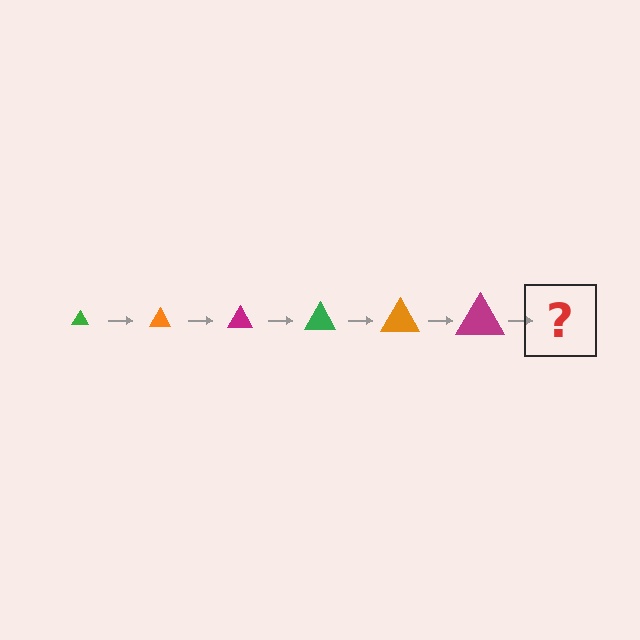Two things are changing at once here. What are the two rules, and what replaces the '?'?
The two rules are that the triangle grows larger each step and the color cycles through green, orange, and magenta. The '?' should be a green triangle, larger than the previous one.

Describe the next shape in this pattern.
It should be a green triangle, larger than the previous one.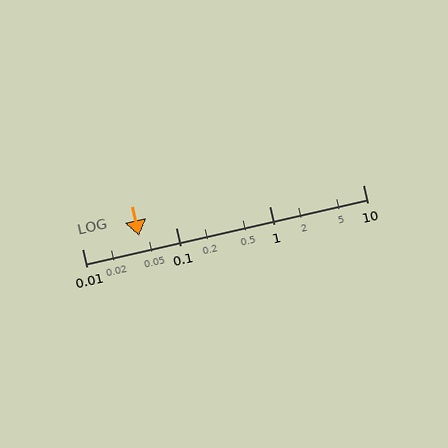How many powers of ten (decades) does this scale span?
The scale spans 3 decades, from 0.01 to 10.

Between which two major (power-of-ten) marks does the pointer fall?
The pointer is between 0.01 and 0.1.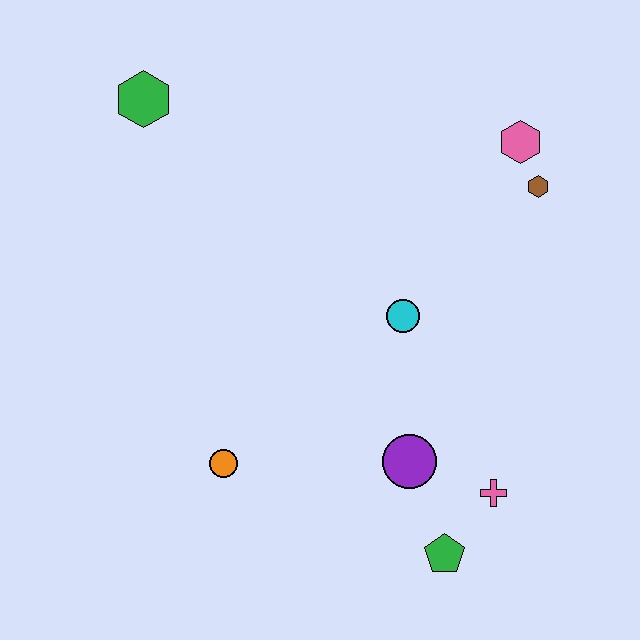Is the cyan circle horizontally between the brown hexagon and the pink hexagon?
No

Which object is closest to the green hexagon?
The cyan circle is closest to the green hexagon.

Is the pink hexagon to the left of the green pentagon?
No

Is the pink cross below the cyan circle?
Yes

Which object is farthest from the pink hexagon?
The orange circle is farthest from the pink hexagon.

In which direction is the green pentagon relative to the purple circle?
The green pentagon is below the purple circle.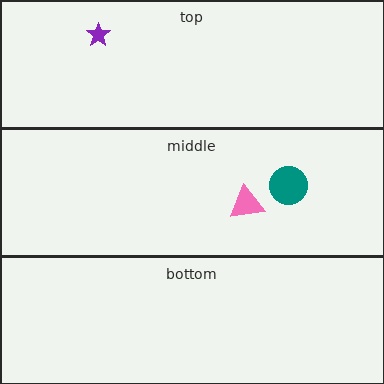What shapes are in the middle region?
The pink triangle, the teal circle.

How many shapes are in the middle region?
2.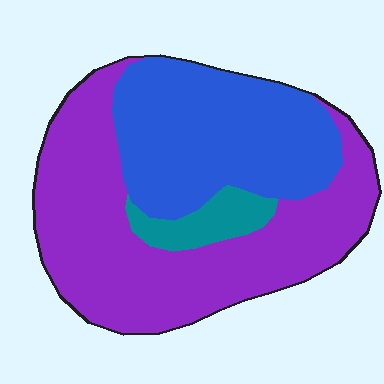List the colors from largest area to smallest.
From largest to smallest: purple, blue, teal.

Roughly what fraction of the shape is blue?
Blue takes up about three eighths (3/8) of the shape.